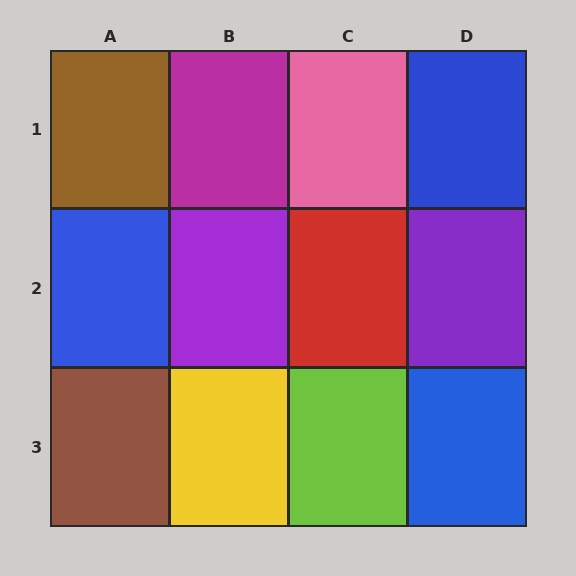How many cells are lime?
1 cell is lime.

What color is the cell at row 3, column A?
Brown.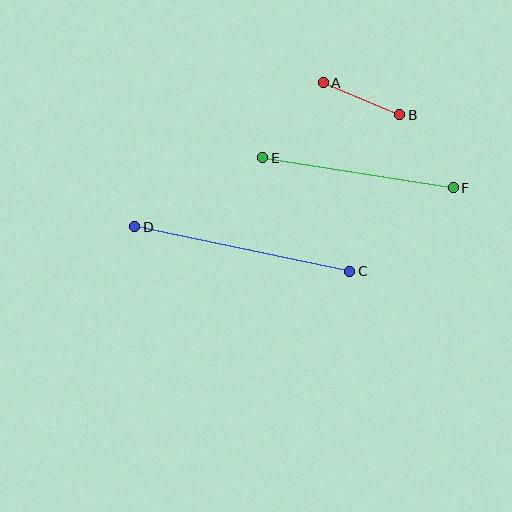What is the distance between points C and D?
The distance is approximately 220 pixels.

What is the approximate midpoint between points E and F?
The midpoint is at approximately (358, 173) pixels.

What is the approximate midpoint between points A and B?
The midpoint is at approximately (362, 99) pixels.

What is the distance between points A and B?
The distance is approximately 83 pixels.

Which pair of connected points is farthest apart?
Points C and D are farthest apart.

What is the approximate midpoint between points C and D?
The midpoint is at approximately (242, 249) pixels.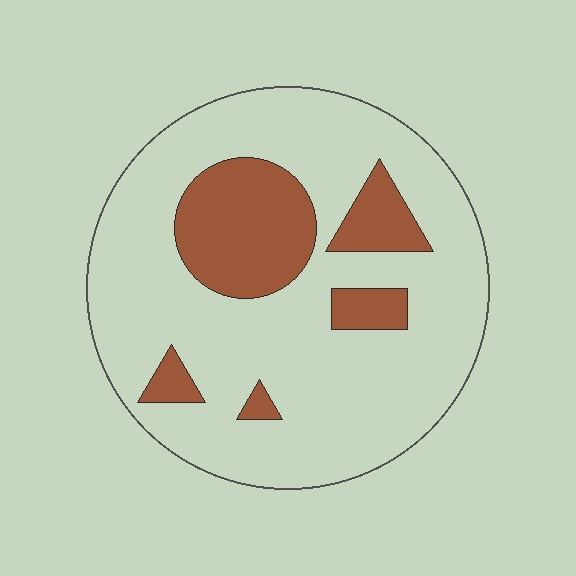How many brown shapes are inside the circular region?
5.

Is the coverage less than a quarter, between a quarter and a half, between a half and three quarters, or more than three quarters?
Less than a quarter.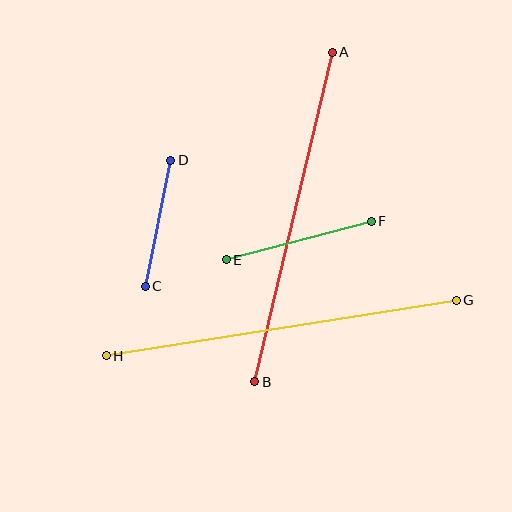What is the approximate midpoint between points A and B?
The midpoint is at approximately (294, 217) pixels.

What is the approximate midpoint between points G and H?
The midpoint is at approximately (281, 328) pixels.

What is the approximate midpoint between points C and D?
The midpoint is at approximately (158, 223) pixels.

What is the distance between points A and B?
The distance is approximately 338 pixels.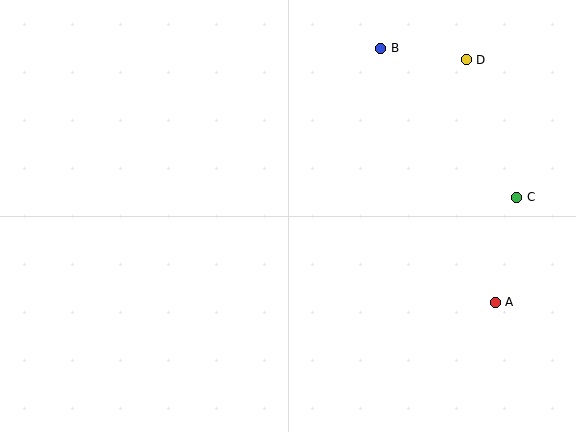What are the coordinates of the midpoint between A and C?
The midpoint between A and C is at (506, 250).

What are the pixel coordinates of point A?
Point A is at (495, 302).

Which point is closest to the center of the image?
Point B at (381, 48) is closest to the center.